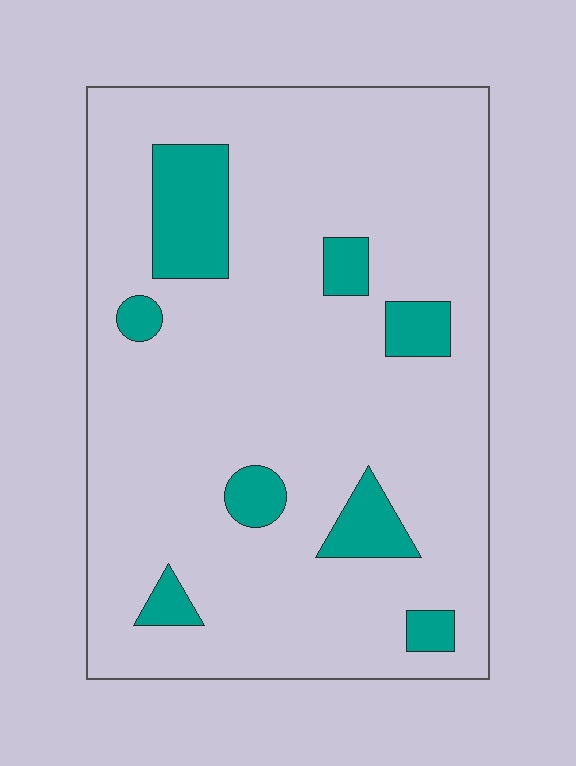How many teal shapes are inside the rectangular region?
8.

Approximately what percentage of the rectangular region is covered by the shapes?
Approximately 15%.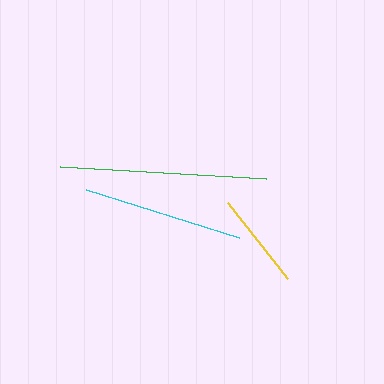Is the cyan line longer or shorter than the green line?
The green line is longer than the cyan line.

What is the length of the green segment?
The green segment is approximately 206 pixels long.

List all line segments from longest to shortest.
From longest to shortest: green, cyan, yellow.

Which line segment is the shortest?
The yellow line is the shortest at approximately 97 pixels.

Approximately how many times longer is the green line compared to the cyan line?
The green line is approximately 1.3 times the length of the cyan line.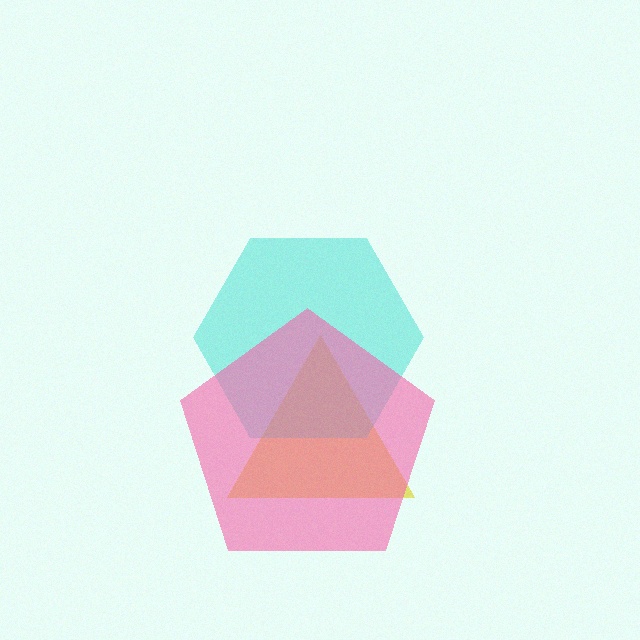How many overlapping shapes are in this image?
There are 3 overlapping shapes in the image.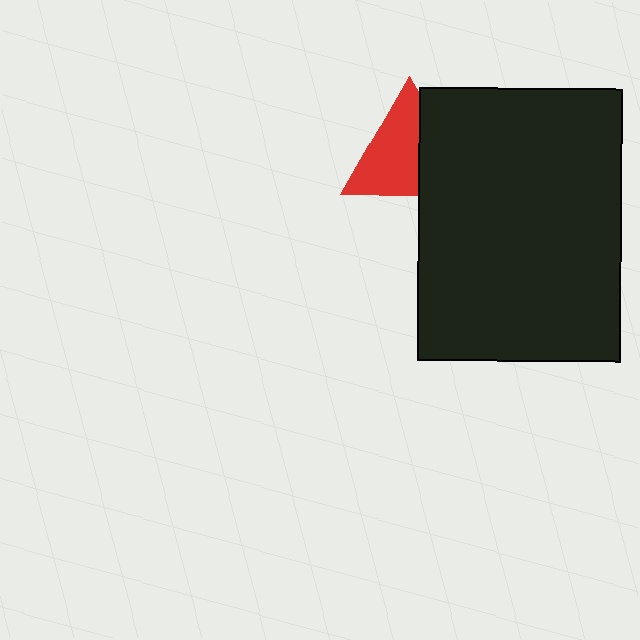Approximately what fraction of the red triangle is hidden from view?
Roughly 37% of the red triangle is hidden behind the black rectangle.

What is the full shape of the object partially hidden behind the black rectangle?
The partially hidden object is a red triangle.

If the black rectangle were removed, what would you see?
You would see the complete red triangle.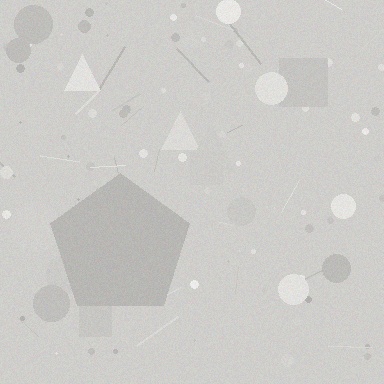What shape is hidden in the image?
A pentagon is hidden in the image.